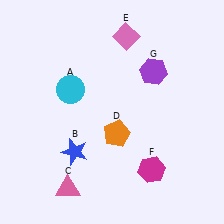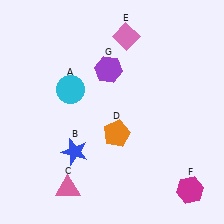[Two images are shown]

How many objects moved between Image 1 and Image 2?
2 objects moved between the two images.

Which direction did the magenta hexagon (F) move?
The magenta hexagon (F) moved right.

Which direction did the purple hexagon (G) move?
The purple hexagon (G) moved left.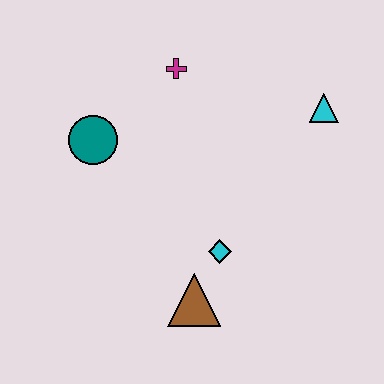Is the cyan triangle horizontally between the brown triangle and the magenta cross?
No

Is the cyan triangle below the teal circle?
No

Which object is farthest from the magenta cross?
The brown triangle is farthest from the magenta cross.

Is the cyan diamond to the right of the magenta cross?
Yes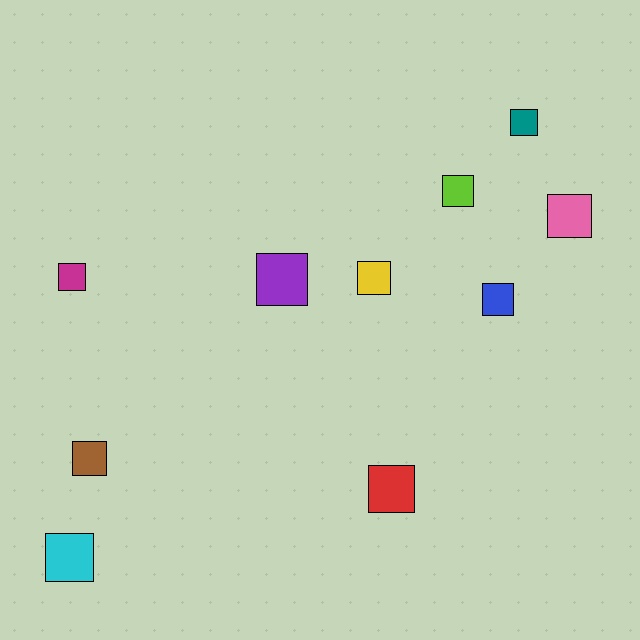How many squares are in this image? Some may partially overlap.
There are 10 squares.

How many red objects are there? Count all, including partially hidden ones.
There is 1 red object.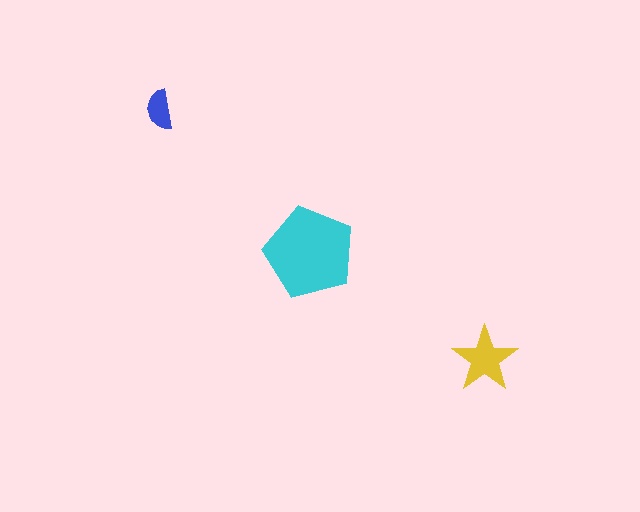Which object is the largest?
The cyan pentagon.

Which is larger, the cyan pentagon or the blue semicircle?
The cyan pentagon.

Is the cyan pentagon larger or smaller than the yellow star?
Larger.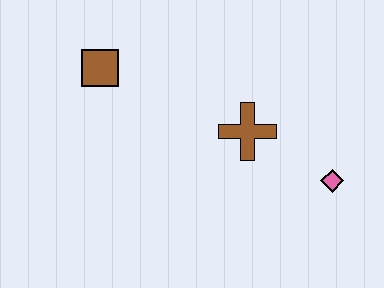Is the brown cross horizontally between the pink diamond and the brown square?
Yes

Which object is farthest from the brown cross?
The brown square is farthest from the brown cross.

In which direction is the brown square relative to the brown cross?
The brown square is to the left of the brown cross.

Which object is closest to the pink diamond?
The brown cross is closest to the pink diamond.